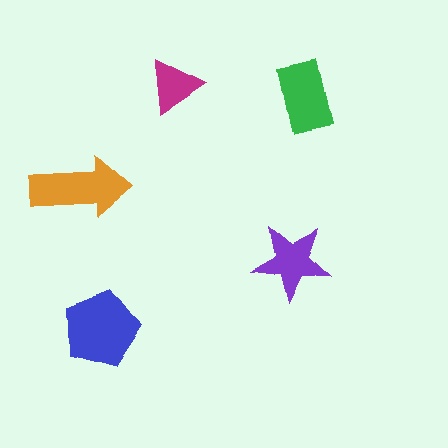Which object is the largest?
The blue pentagon.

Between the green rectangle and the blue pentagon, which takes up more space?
The blue pentagon.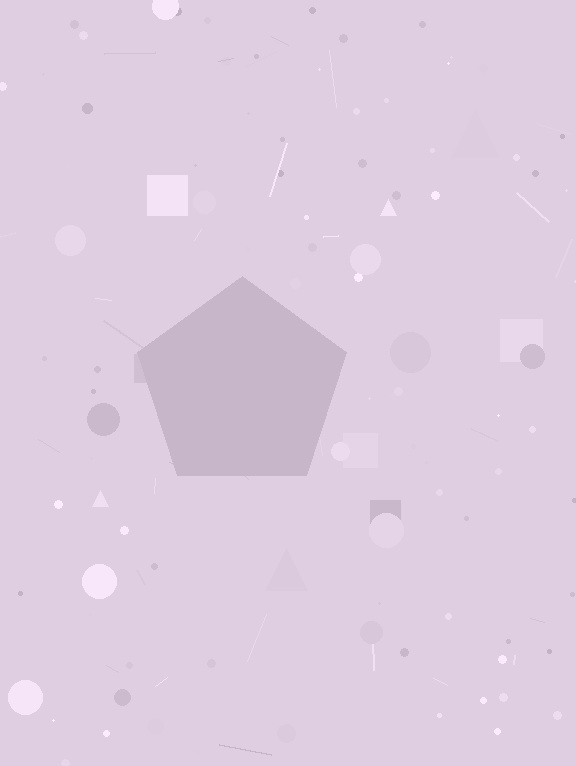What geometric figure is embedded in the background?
A pentagon is embedded in the background.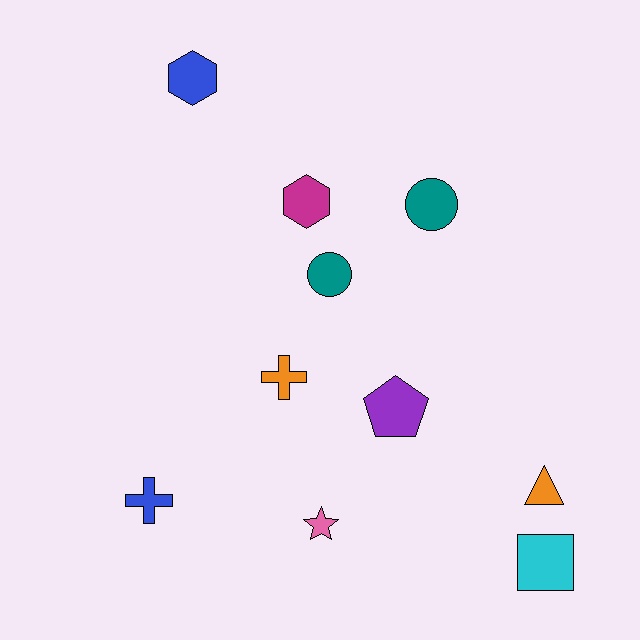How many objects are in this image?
There are 10 objects.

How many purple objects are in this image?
There is 1 purple object.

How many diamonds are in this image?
There are no diamonds.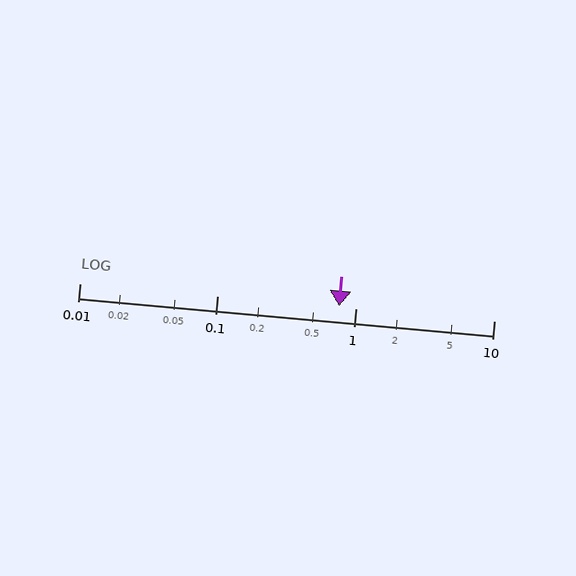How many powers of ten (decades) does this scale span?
The scale spans 3 decades, from 0.01 to 10.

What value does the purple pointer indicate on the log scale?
The pointer indicates approximately 0.75.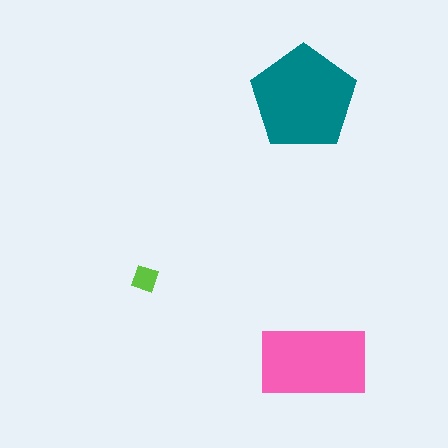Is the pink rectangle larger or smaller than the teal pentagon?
Smaller.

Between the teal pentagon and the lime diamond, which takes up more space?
The teal pentagon.